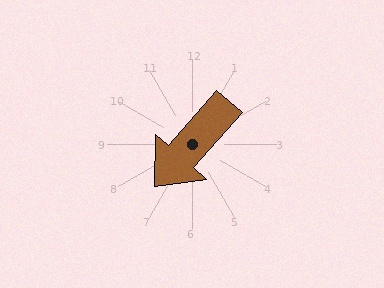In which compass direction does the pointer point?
Southwest.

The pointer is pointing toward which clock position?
Roughly 7 o'clock.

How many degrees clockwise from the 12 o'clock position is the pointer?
Approximately 221 degrees.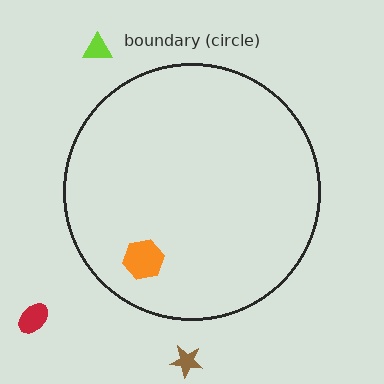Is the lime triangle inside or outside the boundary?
Outside.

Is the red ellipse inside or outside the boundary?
Outside.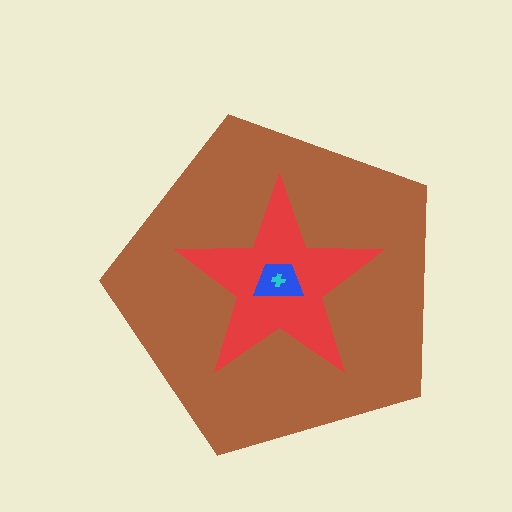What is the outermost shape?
The brown pentagon.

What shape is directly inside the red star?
The blue trapezoid.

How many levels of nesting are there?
4.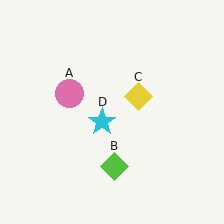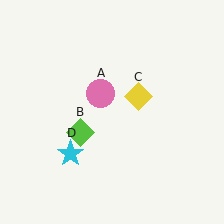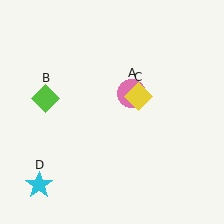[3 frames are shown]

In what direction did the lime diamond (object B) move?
The lime diamond (object B) moved up and to the left.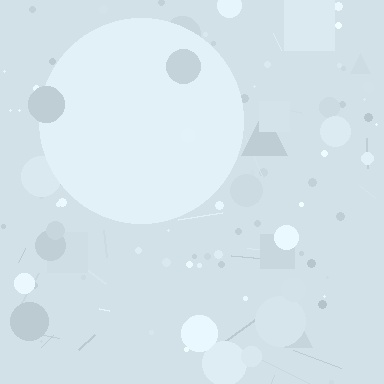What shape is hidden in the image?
A circle is hidden in the image.